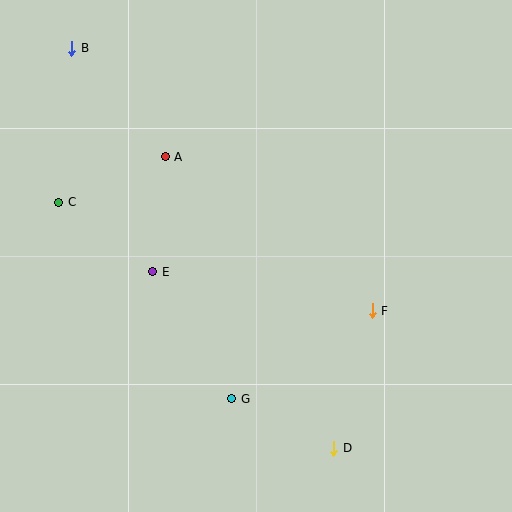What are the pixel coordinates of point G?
Point G is at (232, 399).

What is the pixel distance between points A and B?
The distance between A and B is 143 pixels.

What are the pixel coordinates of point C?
Point C is at (59, 202).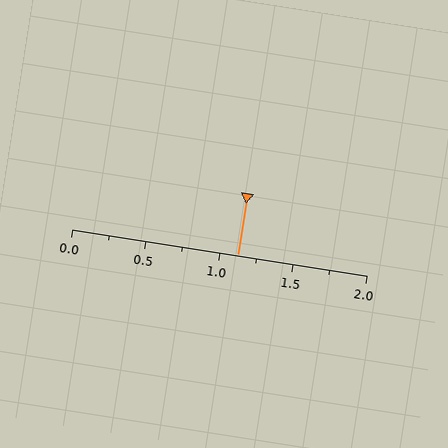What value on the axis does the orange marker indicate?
The marker indicates approximately 1.12.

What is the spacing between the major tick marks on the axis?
The major ticks are spaced 0.5 apart.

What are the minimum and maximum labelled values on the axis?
The axis runs from 0.0 to 2.0.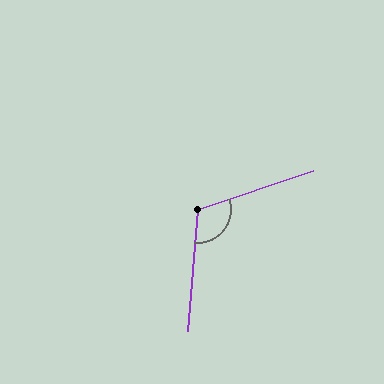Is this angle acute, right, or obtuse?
It is obtuse.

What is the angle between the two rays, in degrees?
Approximately 113 degrees.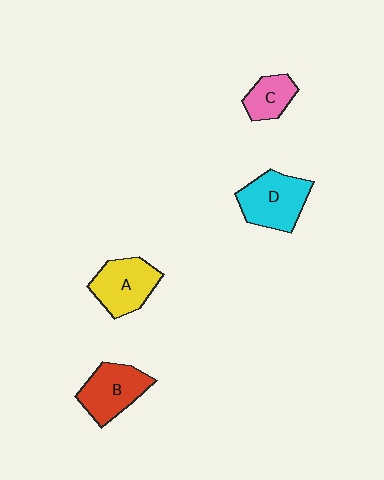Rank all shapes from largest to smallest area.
From largest to smallest: D (cyan), A (yellow), B (red), C (pink).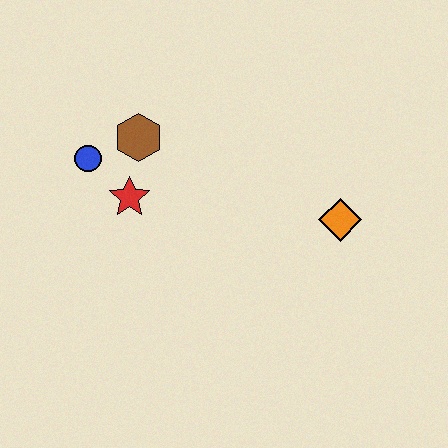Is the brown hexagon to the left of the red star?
No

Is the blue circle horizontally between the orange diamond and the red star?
No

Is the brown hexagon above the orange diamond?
Yes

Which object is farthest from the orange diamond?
The blue circle is farthest from the orange diamond.